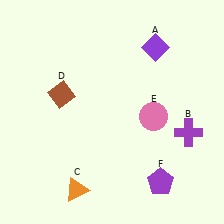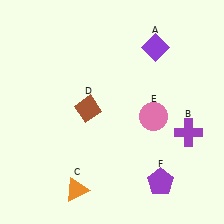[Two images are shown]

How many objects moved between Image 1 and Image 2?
1 object moved between the two images.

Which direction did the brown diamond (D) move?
The brown diamond (D) moved right.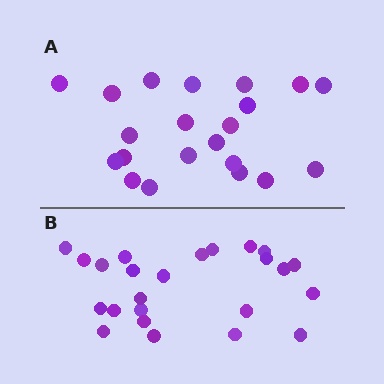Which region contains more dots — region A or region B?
Region B (the bottom region) has more dots.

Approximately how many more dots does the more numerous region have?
Region B has just a few more — roughly 2 or 3 more dots than region A.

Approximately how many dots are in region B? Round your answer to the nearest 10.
About 20 dots. (The exact count is 24, which rounds to 20.)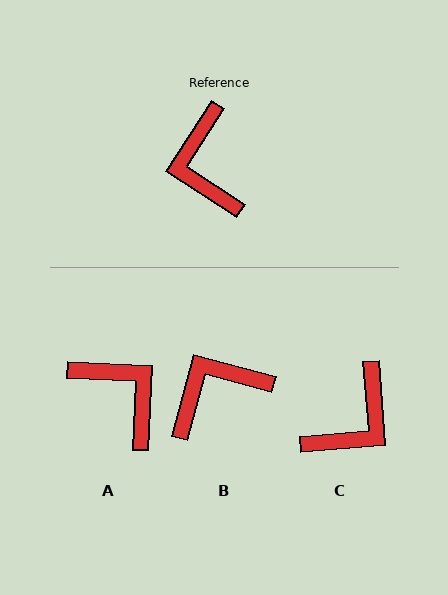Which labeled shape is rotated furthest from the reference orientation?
A, about 150 degrees away.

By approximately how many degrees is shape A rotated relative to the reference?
Approximately 150 degrees clockwise.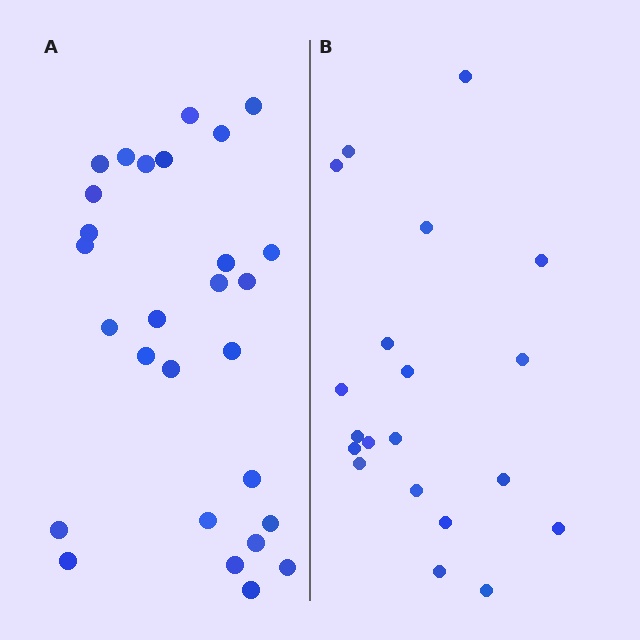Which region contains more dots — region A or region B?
Region A (the left region) has more dots.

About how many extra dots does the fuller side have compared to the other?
Region A has roughly 8 or so more dots than region B.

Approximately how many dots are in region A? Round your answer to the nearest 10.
About 30 dots. (The exact count is 28, which rounds to 30.)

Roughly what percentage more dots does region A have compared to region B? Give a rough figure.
About 40% more.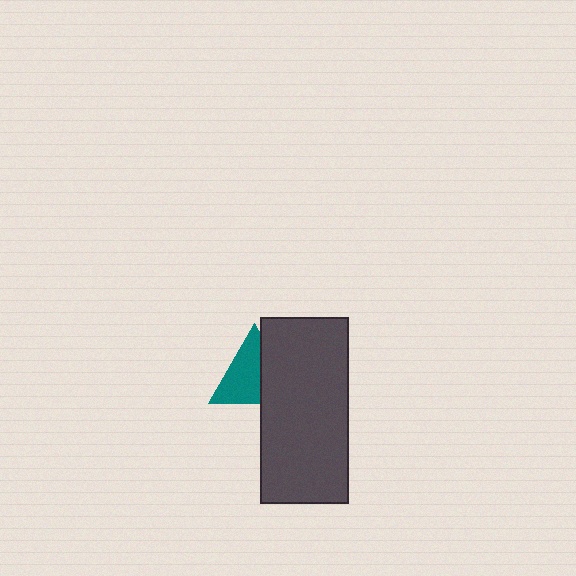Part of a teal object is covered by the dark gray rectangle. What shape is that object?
It is a triangle.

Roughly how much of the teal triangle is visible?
About half of it is visible (roughly 60%).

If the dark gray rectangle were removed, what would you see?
You would see the complete teal triangle.